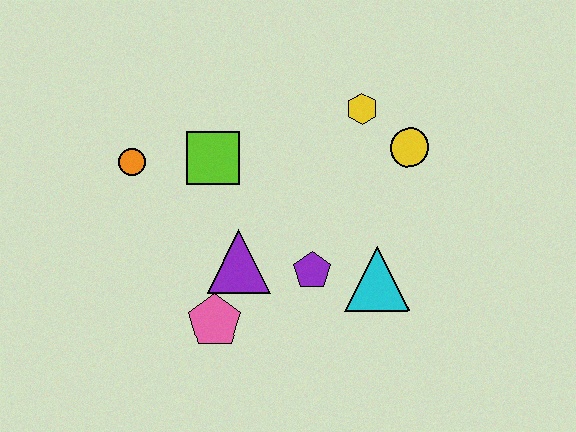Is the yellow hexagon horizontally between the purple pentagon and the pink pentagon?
No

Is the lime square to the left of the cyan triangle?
Yes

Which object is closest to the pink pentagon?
The purple triangle is closest to the pink pentagon.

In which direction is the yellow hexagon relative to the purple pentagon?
The yellow hexagon is above the purple pentagon.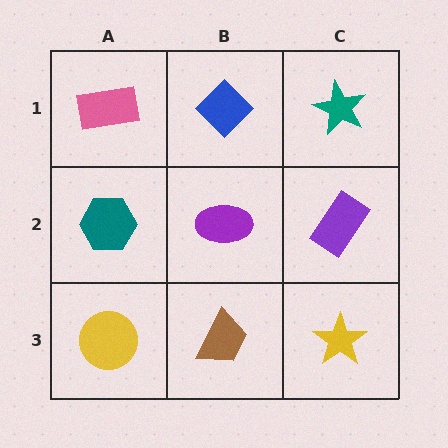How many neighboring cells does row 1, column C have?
2.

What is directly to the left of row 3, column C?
A brown trapezoid.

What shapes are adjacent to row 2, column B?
A blue diamond (row 1, column B), a brown trapezoid (row 3, column B), a teal hexagon (row 2, column A), a purple rectangle (row 2, column C).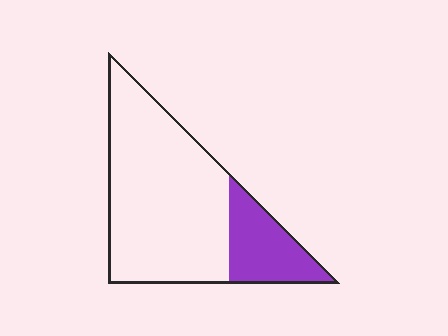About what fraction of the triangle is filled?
About one quarter (1/4).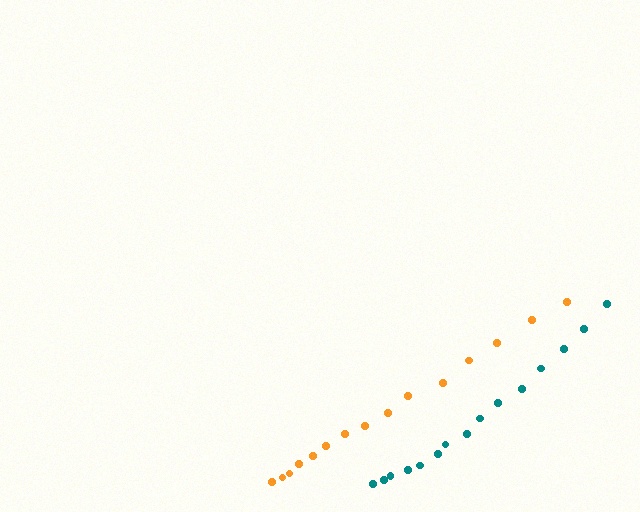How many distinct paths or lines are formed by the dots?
There are 2 distinct paths.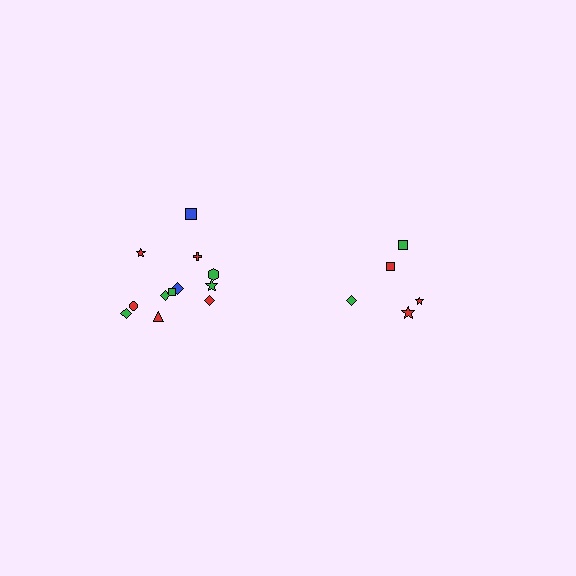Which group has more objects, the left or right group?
The left group.